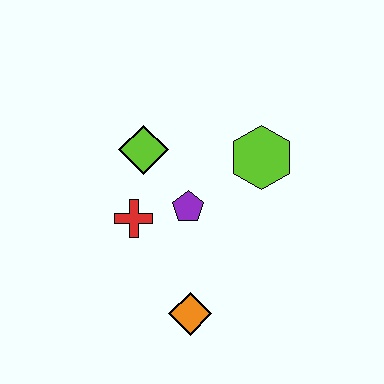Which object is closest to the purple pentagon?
The red cross is closest to the purple pentagon.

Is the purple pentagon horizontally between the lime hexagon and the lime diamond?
Yes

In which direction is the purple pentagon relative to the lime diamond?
The purple pentagon is below the lime diamond.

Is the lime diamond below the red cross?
No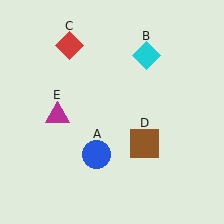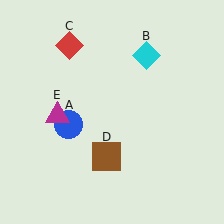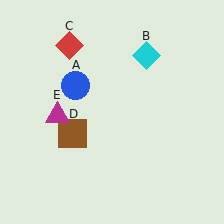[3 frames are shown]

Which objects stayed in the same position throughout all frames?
Cyan diamond (object B) and red diamond (object C) and magenta triangle (object E) remained stationary.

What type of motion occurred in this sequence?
The blue circle (object A), brown square (object D) rotated clockwise around the center of the scene.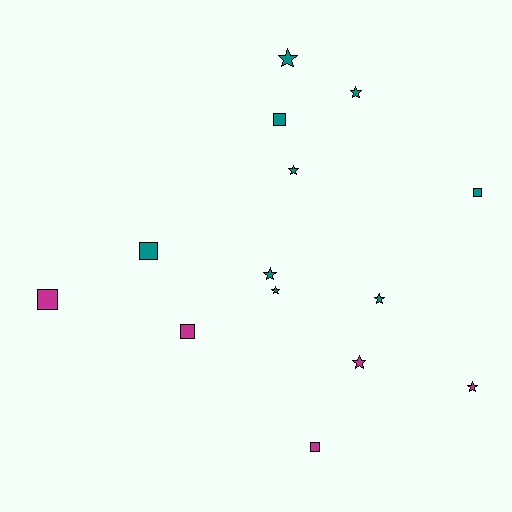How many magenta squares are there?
There are 3 magenta squares.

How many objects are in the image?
There are 14 objects.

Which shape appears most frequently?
Star, with 8 objects.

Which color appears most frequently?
Teal, with 9 objects.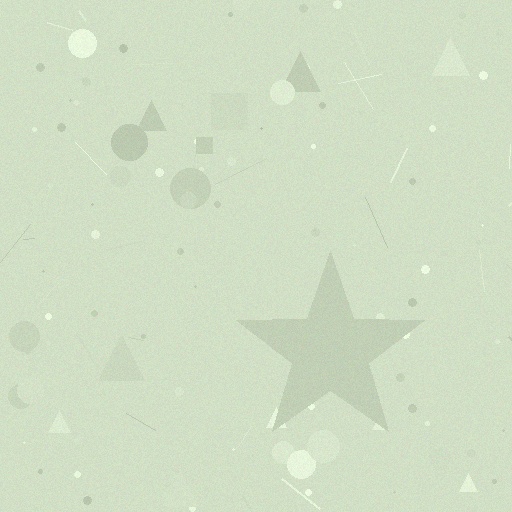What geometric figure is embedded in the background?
A star is embedded in the background.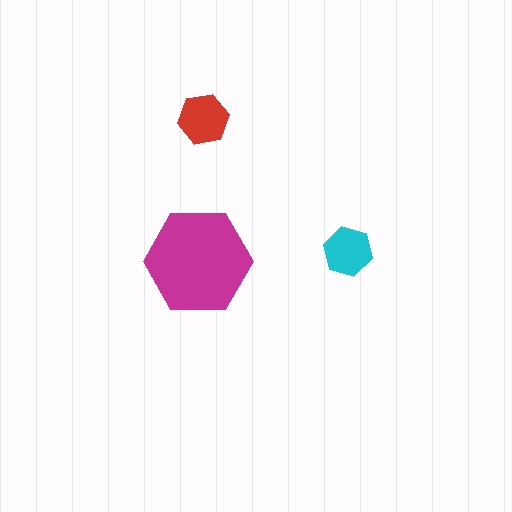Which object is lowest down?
The magenta hexagon is bottommost.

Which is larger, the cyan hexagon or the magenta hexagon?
The magenta one.